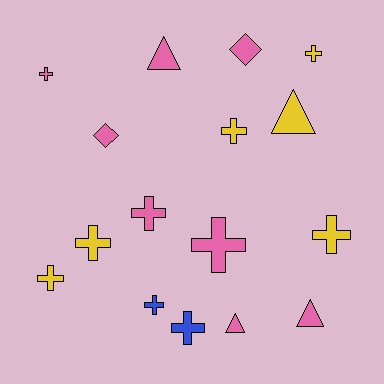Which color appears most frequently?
Pink, with 8 objects.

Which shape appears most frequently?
Cross, with 10 objects.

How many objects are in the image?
There are 16 objects.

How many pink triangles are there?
There are 3 pink triangles.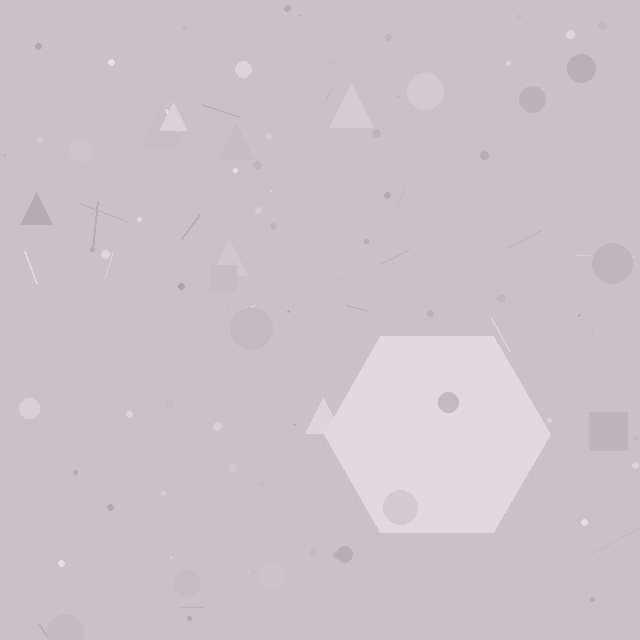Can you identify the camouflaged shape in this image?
The camouflaged shape is a hexagon.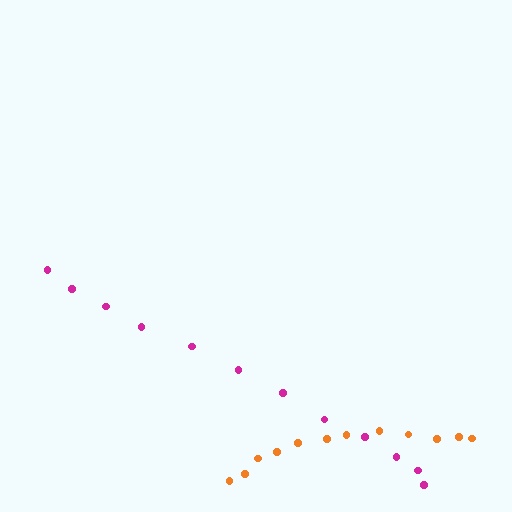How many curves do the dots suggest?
There are 2 distinct paths.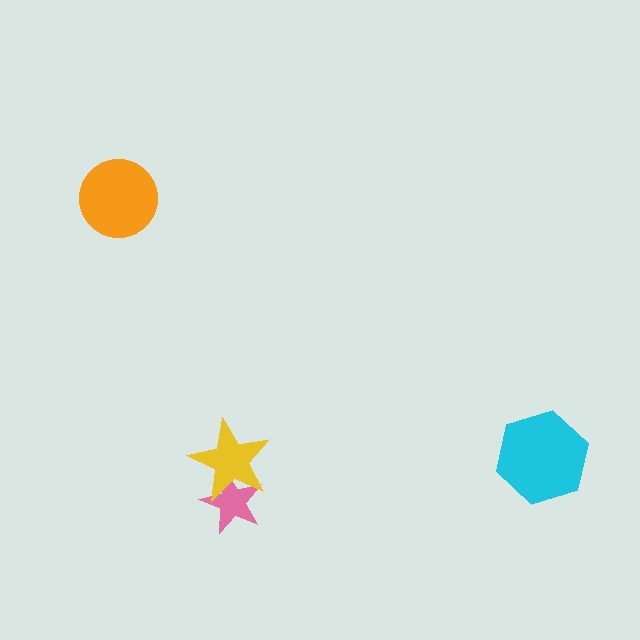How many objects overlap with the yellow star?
1 object overlaps with the yellow star.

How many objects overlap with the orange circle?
0 objects overlap with the orange circle.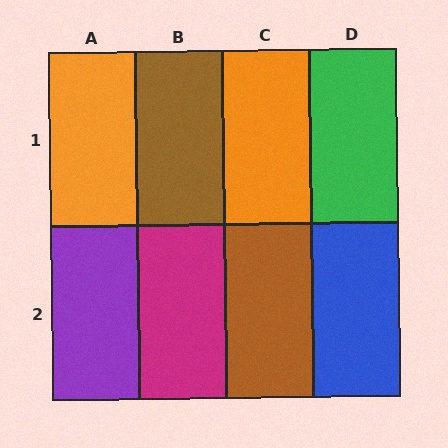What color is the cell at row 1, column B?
Brown.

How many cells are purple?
1 cell is purple.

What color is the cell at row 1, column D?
Green.